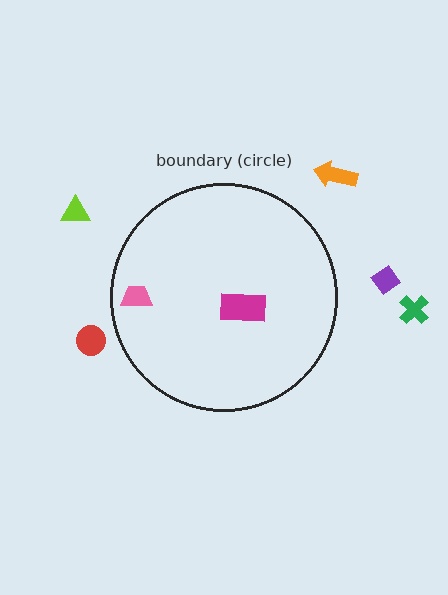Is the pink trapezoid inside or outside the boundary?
Inside.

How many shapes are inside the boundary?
2 inside, 5 outside.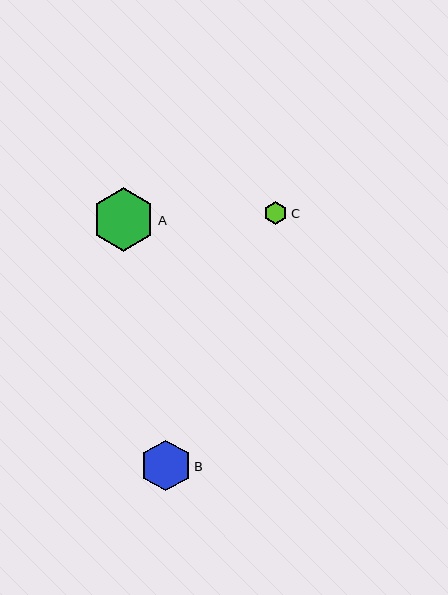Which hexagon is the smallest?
Hexagon C is the smallest with a size of approximately 23 pixels.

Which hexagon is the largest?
Hexagon A is the largest with a size of approximately 63 pixels.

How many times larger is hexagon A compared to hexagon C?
Hexagon A is approximately 2.7 times the size of hexagon C.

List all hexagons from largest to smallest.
From largest to smallest: A, B, C.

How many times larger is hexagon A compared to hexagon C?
Hexagon A is approximately 2.7 times the size of hexagon C.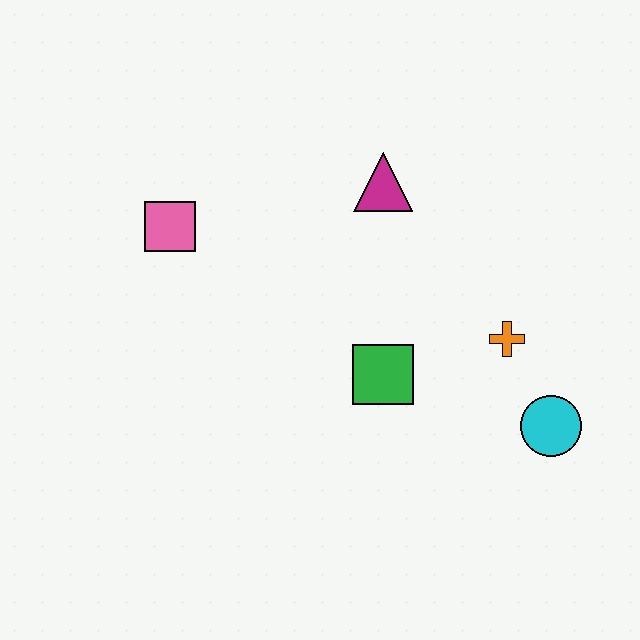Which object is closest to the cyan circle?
The orange cross is closest to the cyan circle.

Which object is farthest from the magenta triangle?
The cyan circle is farthest from the magenta triangle.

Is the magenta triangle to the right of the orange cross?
No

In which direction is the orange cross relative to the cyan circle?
The orange cross is above the cyan circle.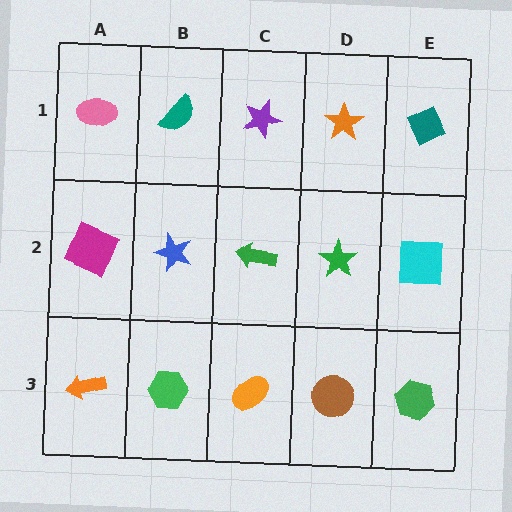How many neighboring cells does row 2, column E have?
3.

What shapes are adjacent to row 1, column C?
A green arrow (row 2, column C), a teal semicircle (row 1, column B), an orange star (row 1, column D).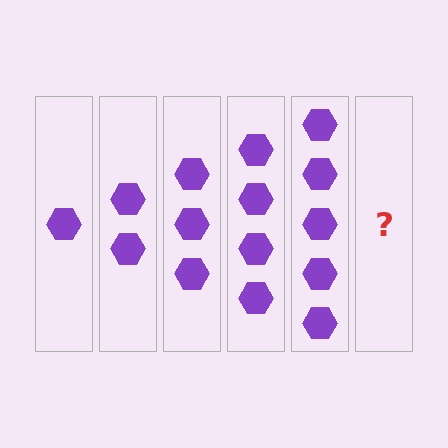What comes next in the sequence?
The next element should be 6 hexagons.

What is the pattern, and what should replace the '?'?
The pattern is that each step adds one more hexagon. The '?' should be 6 hexagons.